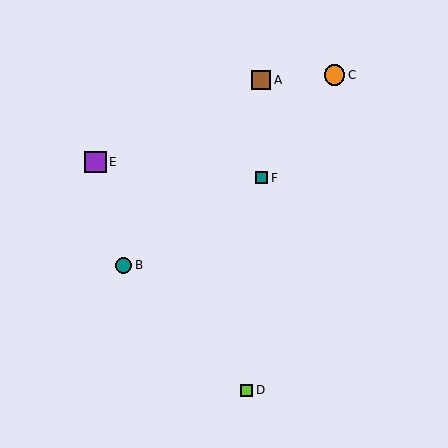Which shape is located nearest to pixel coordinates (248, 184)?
The teal square (labeled F) at (261, 178) is nearest to that location.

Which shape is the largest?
The purple square (labeled E) is the largest.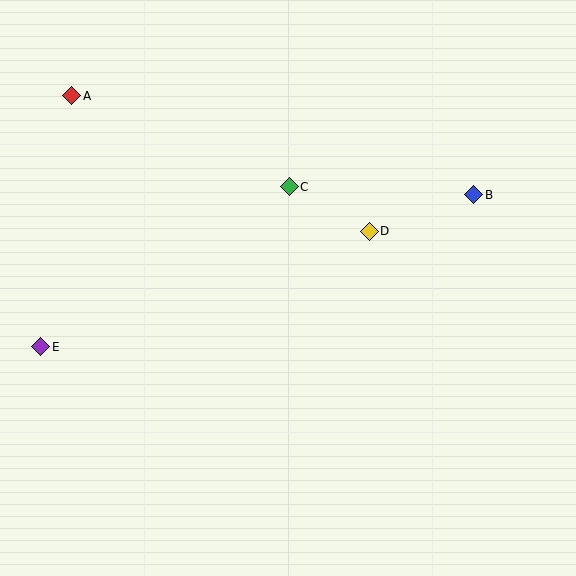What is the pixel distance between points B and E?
The distance between B and E is 459 pixels.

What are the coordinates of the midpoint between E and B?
The midpoint between E and B is at (257, 271).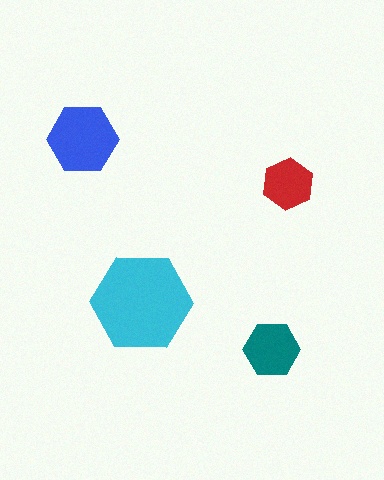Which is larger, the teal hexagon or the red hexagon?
The teal one.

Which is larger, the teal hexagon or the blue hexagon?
The blue one.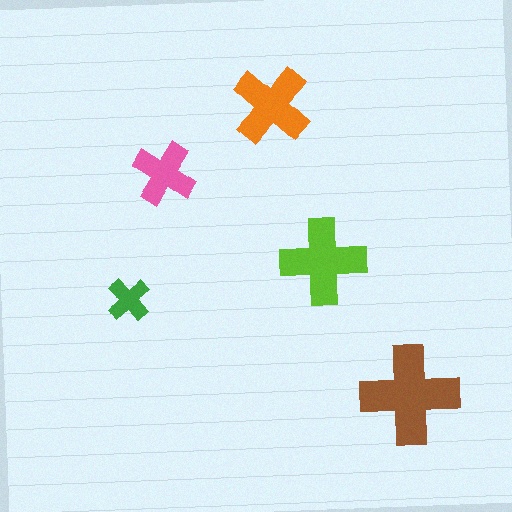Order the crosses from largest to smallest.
the brown one, the lime one, the orange one, the pink one, the green one.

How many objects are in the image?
There are 5 objects in the image.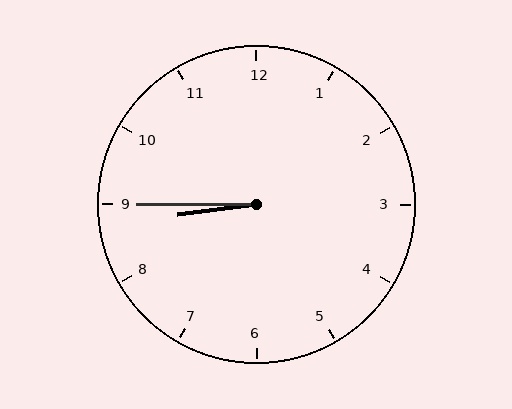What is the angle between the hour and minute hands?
Approximately 8 degrees.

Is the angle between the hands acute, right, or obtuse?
It is acute.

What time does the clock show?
8:45.